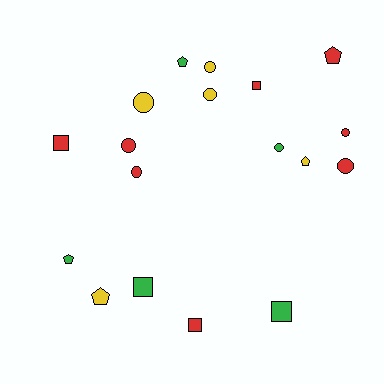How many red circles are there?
There are 4 red circles.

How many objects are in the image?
There are 18 objects.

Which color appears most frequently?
Red, with 8 objects.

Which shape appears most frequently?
Circle, with 8 objects.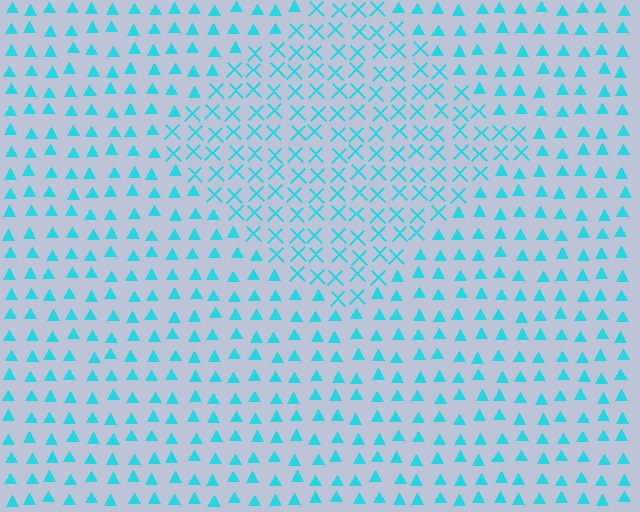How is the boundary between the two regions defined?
The boundary is defined by a change in element shape: X marks inside vs. triangles outside. All elements share the same color and spacing.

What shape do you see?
I see a diamond.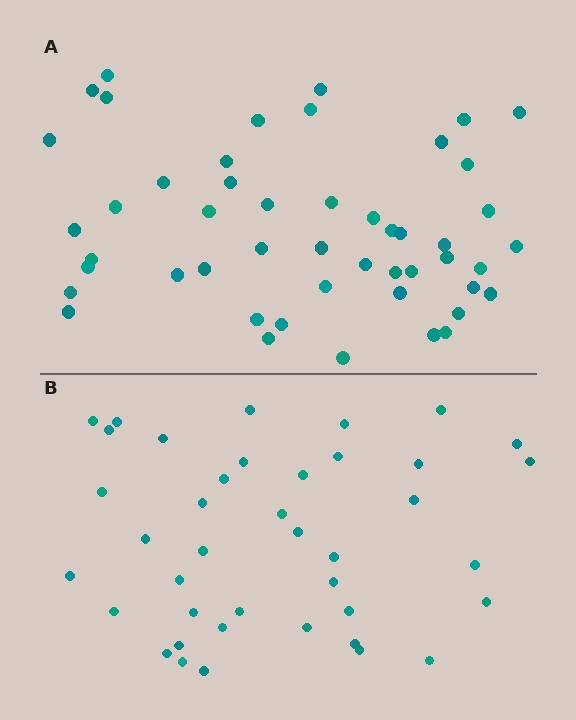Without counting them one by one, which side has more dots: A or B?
Region A (the top region) has more dots.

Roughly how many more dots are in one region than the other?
Region A has roughly 8 or so more dots than region B.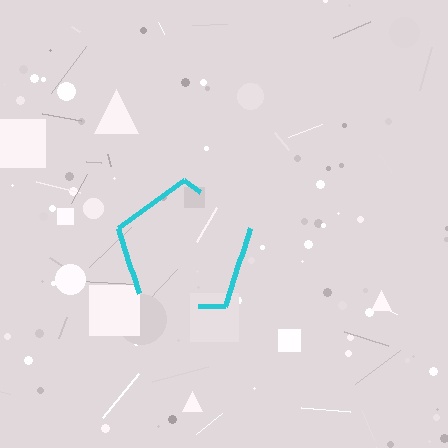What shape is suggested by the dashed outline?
The dashed outline suggests a pentagon.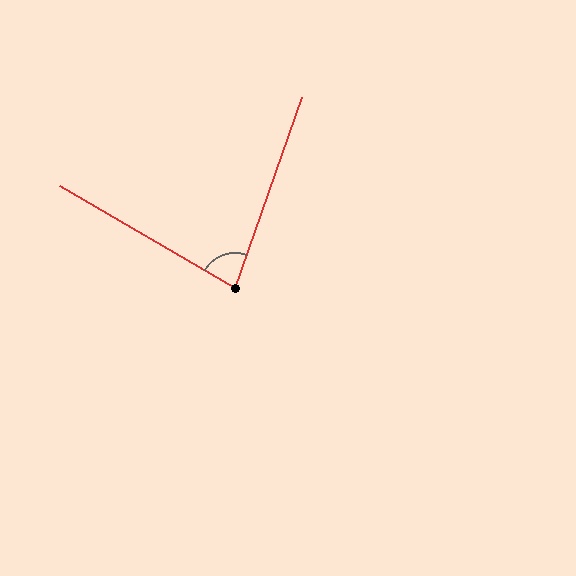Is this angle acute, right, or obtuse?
It is acute.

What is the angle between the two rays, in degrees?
Approximately 79 degrees.